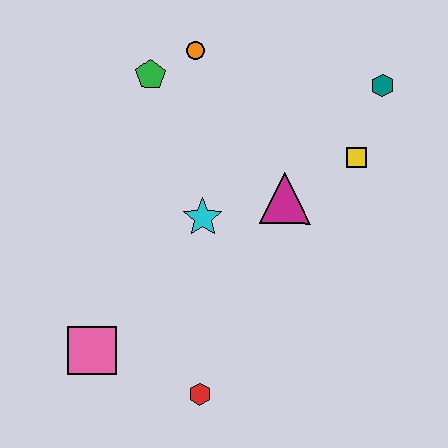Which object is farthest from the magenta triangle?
The pink square is farthest from the magenta triangle.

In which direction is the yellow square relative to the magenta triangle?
The yellow square is to the right of the magenta triangle.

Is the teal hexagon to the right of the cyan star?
Yes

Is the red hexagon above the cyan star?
No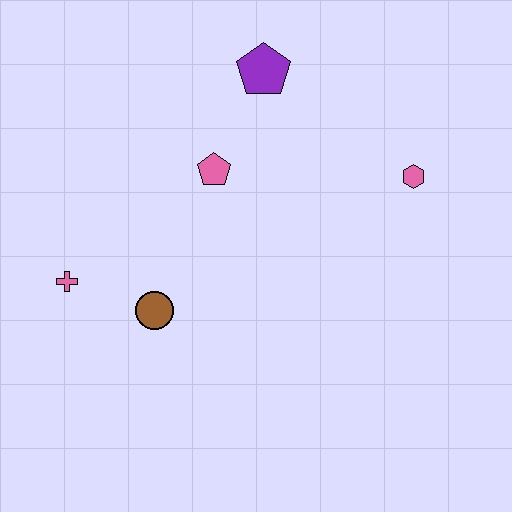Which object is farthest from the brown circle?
The pink hexagon is farthest from the brown circle.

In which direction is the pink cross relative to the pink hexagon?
The pink cross is to the left of the pink hexagon.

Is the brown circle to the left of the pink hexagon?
Yes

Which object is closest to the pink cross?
The brown circle is closest to the pink cross.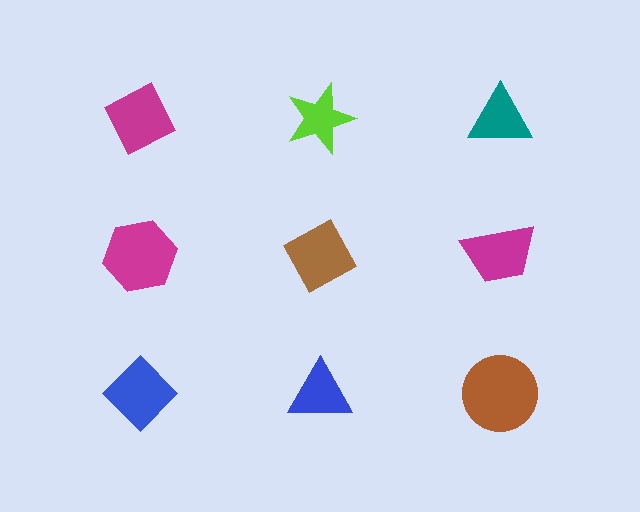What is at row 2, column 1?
A magenta hexagon.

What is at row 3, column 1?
A blue diamond.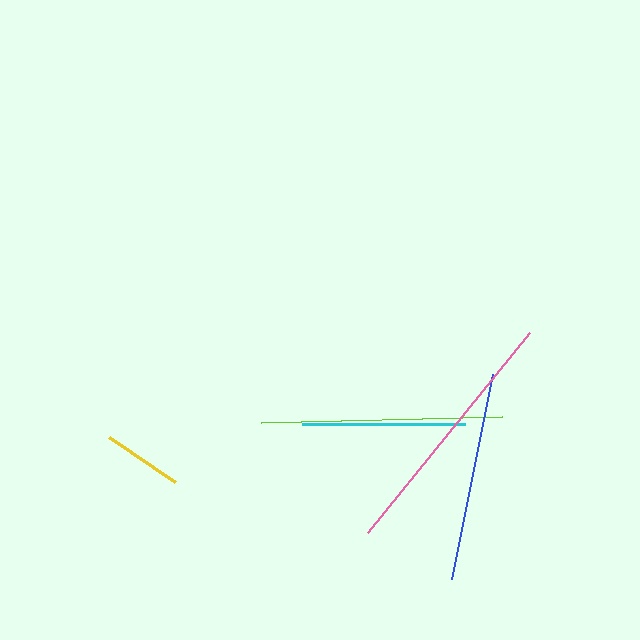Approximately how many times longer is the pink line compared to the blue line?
The pink line is approximately 1.2 times the length of the blue line.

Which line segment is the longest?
The pink line is the longest at approximately 257 pixels.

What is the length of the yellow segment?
The yellow segment is approximately 80 pixels long.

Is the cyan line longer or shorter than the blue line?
The blue line is longer than the cyan line.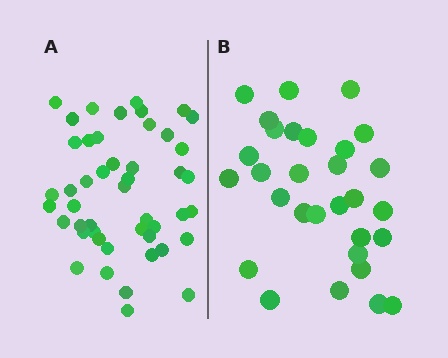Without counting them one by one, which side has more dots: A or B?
Region A (the left region) has more dots.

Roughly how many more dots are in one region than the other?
Region A has approximately 15 more dots than region B.